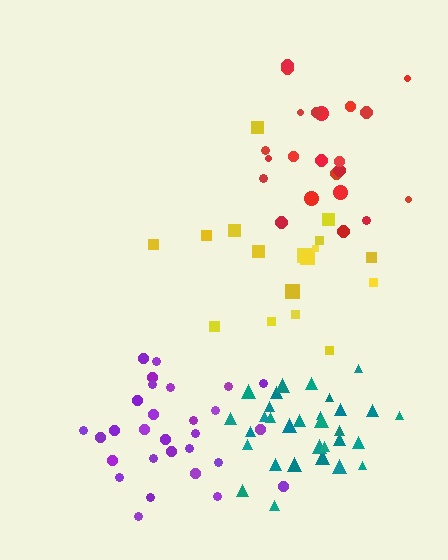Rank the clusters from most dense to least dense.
teal, purple, red, yellow.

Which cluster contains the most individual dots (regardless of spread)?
Teal (31).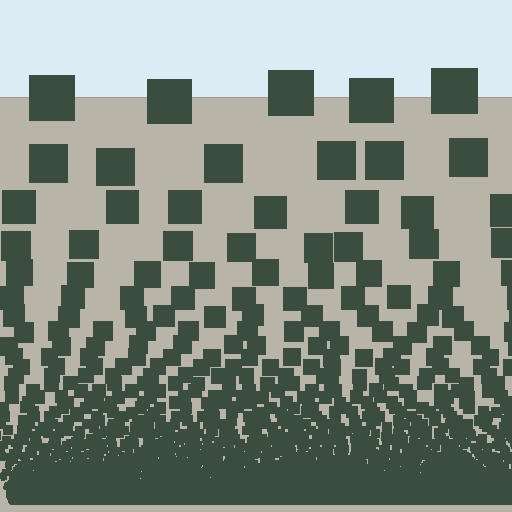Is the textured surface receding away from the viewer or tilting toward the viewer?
The surface appears to tilt toward the viewer. Texture elements get larger and sparser toward the top.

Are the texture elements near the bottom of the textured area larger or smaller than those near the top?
Smaller. The gradient is inverted — elements near the bottom are smaller and denser.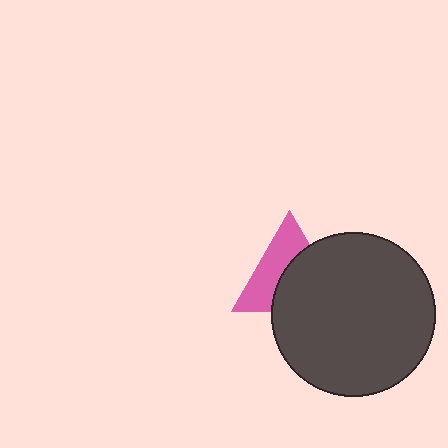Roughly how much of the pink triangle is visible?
About half of it is visible (roughly 48%).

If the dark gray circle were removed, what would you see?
You would see the complete pink triangle.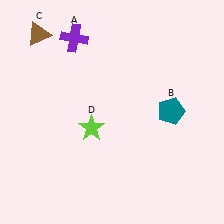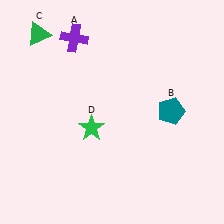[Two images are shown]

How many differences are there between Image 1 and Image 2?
There are 2 differences between the two images.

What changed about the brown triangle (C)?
In Image 1, C is brown. In Image 2, it changed to green.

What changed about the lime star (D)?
In Image 1, D is lime. In Image 2, it changed to green.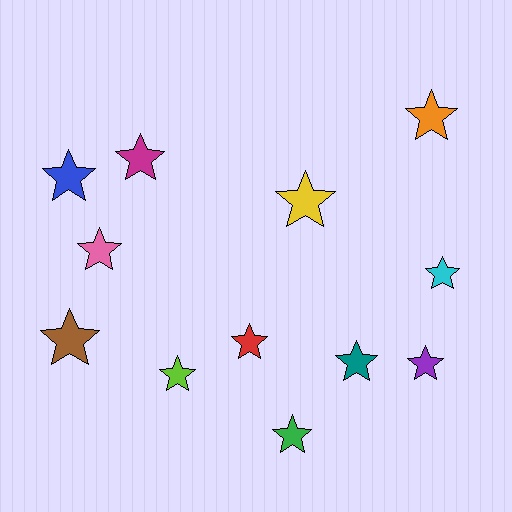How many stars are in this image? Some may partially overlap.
There are 12 stars.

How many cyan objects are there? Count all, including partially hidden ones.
There is 1 cyan object.